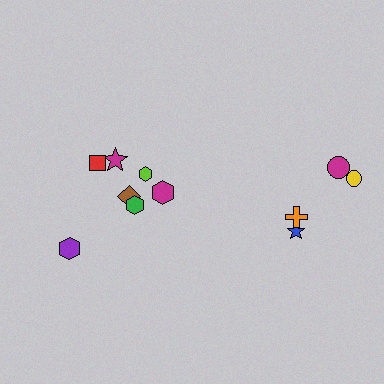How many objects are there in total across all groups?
There are 11 objects.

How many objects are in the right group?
There are 4 objects.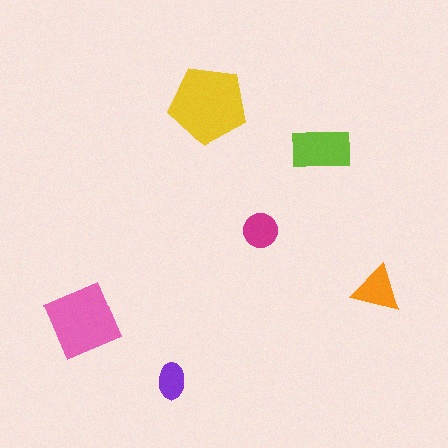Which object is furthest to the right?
The orange triangle is rightmost.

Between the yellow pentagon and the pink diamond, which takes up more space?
The yellow pentagon.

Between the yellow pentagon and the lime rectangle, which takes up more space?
The yellow pentagon.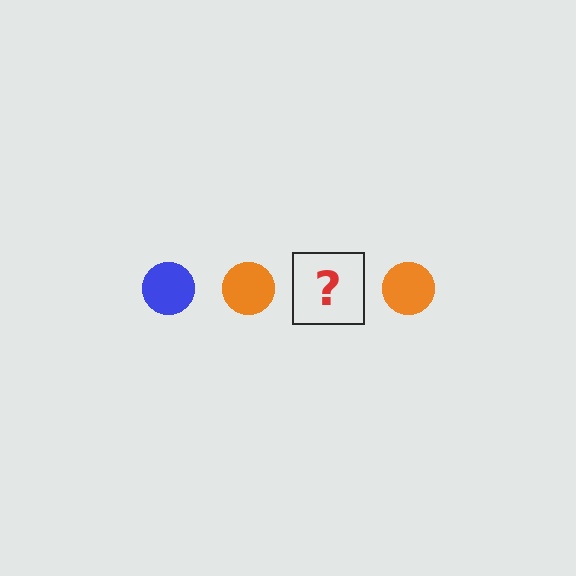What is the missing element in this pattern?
The missing element is a blue circle.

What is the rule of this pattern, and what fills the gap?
The rule is that the pattern cycles through blue, orange circles. The gap should be filled with a blue circle.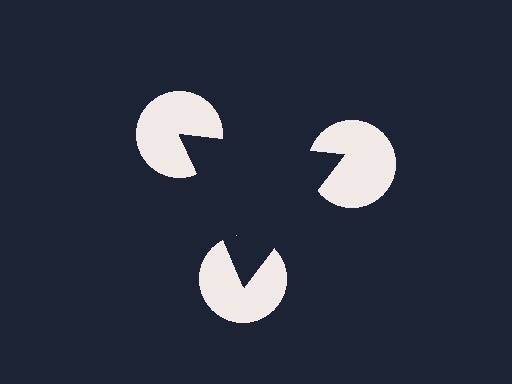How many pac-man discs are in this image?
There are 3 — one at each vertex of the illusory triangle.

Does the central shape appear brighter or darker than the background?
It typically appears slightly darker than the background, even though no actual brightness change is drawn.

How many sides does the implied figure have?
3 sides.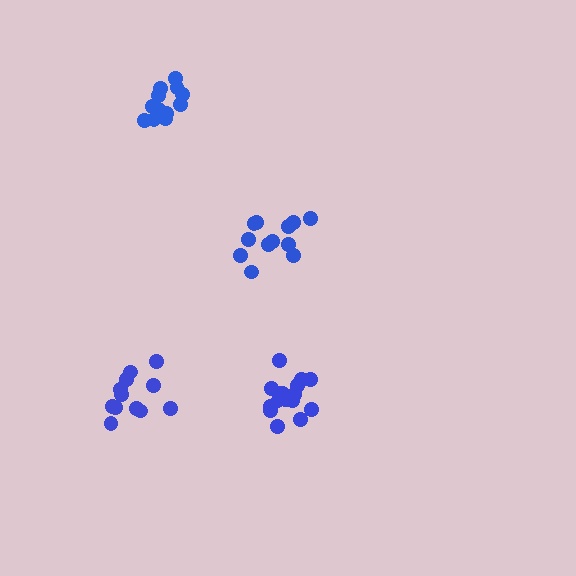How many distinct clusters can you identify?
There are 4 distinct clusters.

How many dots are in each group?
Group 1: 14 dots, Group 2: 12 dots, Group 3: 16 dots, Group 4: 12 dots (54 total).